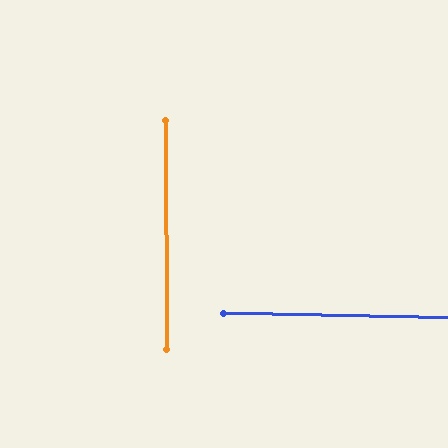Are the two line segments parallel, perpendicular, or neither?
Perpendicular — they meet at approximately 88°.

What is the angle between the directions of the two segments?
Approximately 88 degrees.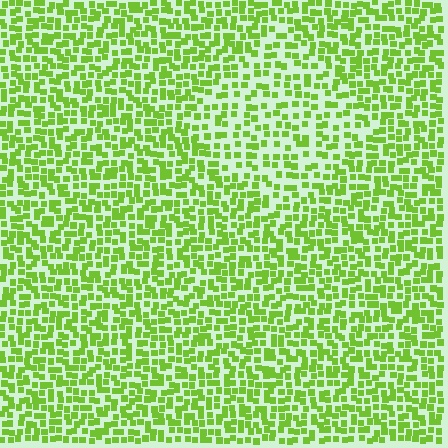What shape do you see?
I see a diamond.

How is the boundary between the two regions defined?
The boundary is defined by a change in element density (approximately 1.6x ratio). All elements are the same color, size, and shape.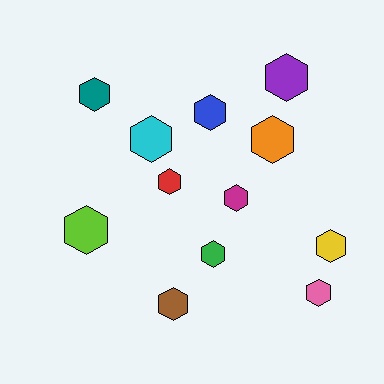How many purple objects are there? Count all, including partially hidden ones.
There is 1 purple object.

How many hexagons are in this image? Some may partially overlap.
There are 12 hexagons.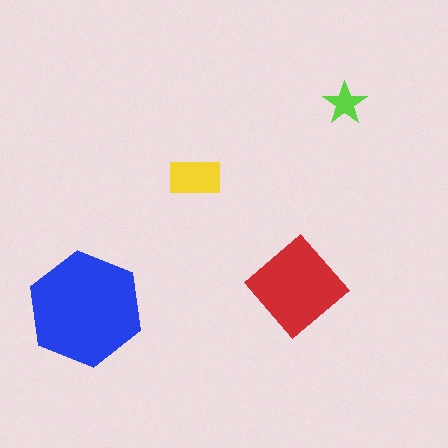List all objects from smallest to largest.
The lime star, the yellow rectangle, the red diamond, the blue hexagon.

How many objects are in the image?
There are 4 objects in the image.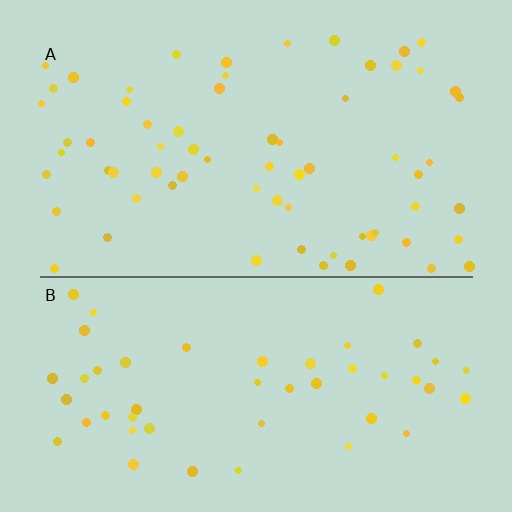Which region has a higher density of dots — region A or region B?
A (the top).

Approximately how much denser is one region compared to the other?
Approximately 1.4× — region A over region B.